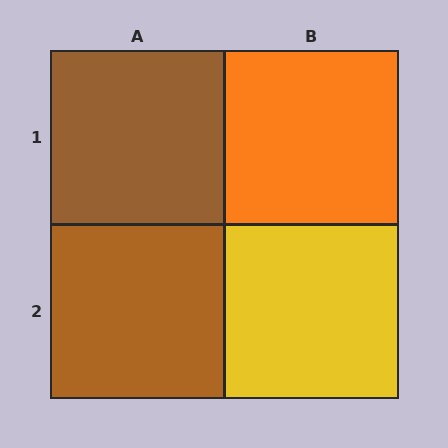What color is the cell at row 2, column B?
Yellow.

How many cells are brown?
2 cells are brown.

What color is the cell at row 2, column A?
Brown.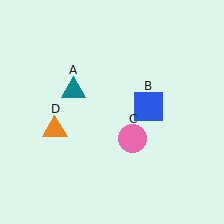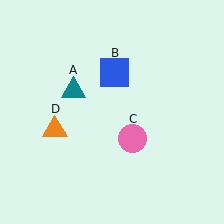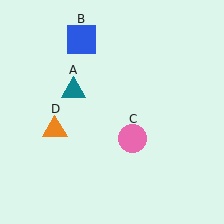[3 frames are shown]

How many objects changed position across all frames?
1 object changed position: blue square (object B).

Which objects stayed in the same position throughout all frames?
Teal triangle (object A) and pink circle (object C) and orange triangle (object D) remained stationary.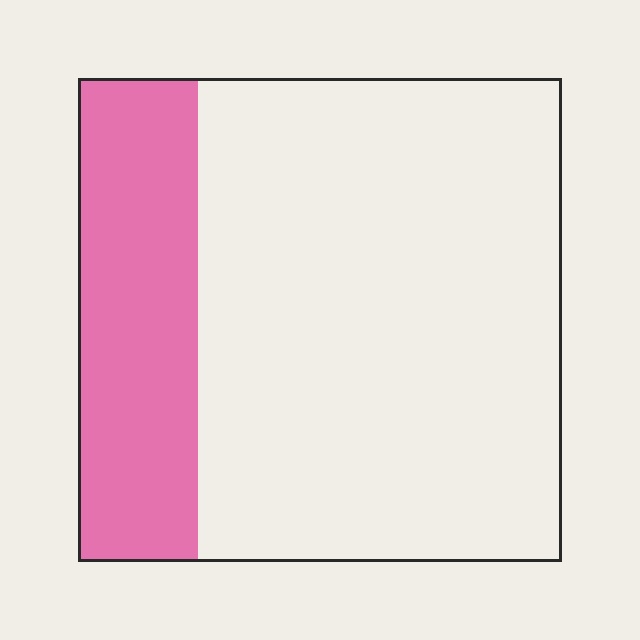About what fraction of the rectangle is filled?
About one quarter (1/4).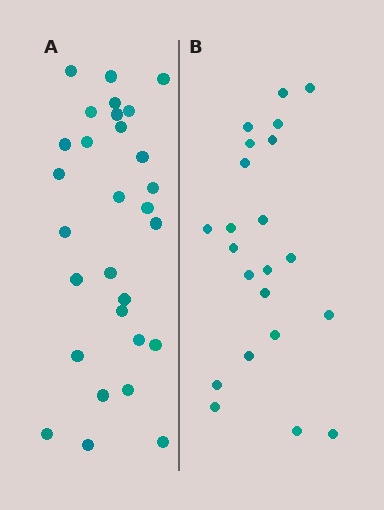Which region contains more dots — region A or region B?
Region A (the left region) has more dots.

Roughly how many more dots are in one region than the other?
Region A has roughly 8 or so more dots than region B.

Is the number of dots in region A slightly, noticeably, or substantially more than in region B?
Region A has noticeably more, but not dramatically so. The ratio is roughly 1.3 to 1.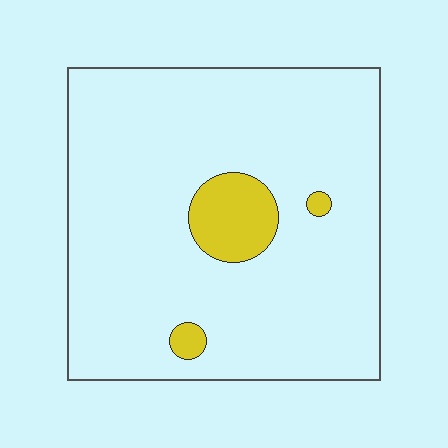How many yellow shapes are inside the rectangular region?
3.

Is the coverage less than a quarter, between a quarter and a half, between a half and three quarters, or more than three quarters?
Less than a quarter.